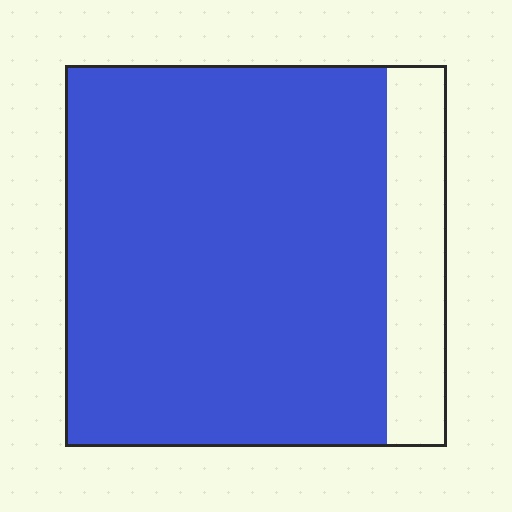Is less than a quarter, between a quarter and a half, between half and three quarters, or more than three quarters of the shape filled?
More than three quarters.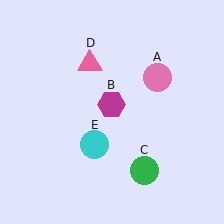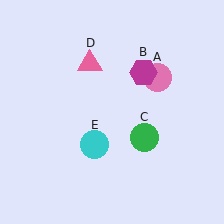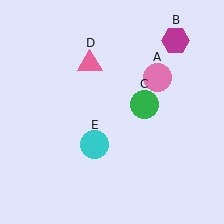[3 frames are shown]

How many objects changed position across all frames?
2 objects changed position: magenta hexagon (object B), green circle (object C).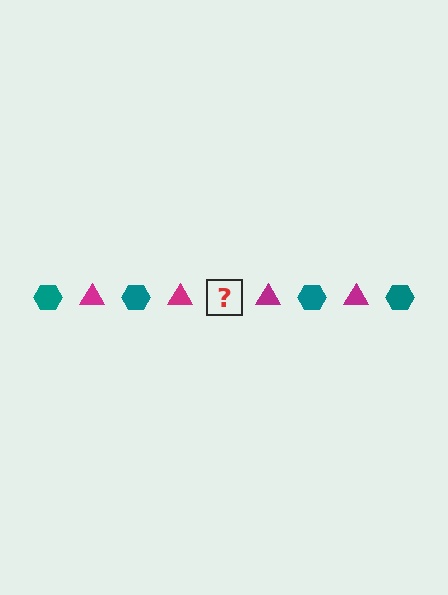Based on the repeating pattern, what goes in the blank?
The blank should be a teal hexagon.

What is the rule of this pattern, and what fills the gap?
The rule is that the pattern alternates between teal hexagon and magenta triangle. The gap should be filled with a teal hexagon.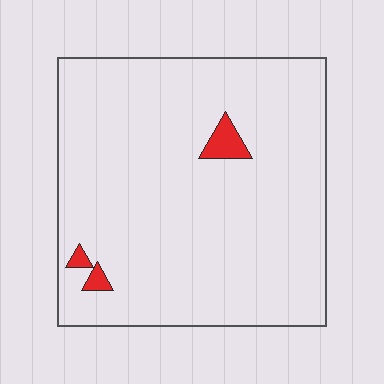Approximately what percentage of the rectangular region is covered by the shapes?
Approximately 5%.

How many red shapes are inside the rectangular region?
3.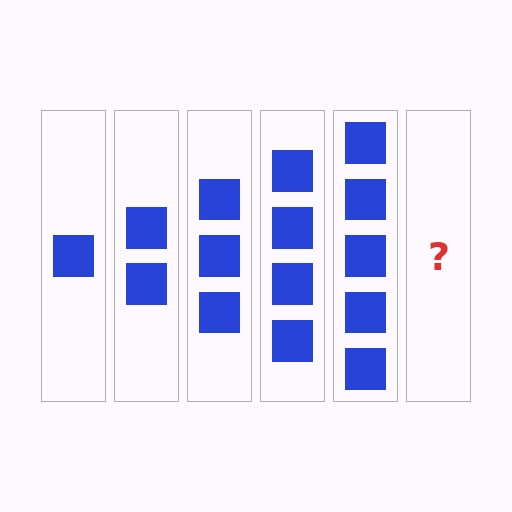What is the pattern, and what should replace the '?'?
The pattern is that each step adds one more square. The '?' should be 6 squares.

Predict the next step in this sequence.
The next step is 6 squares.